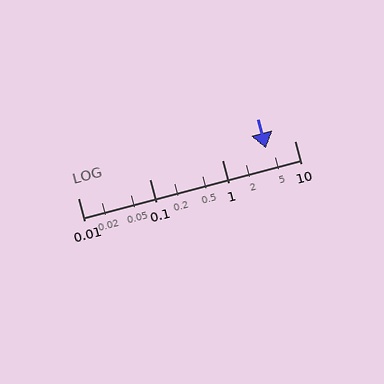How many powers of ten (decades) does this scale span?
The scale spans 3 decades, from 0.01 to 10.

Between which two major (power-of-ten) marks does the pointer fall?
The pointer is between 1 and 10.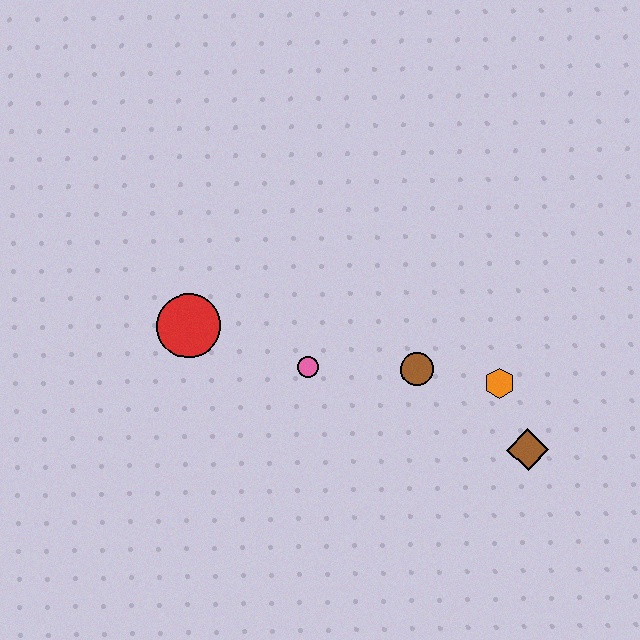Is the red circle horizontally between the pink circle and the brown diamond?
No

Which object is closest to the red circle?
The pink circle is closest to the red circle.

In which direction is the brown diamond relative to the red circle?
The brown diamond is to the right of the red circle.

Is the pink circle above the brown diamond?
Yes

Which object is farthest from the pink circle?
The brown diamond is farthest from the pink circle.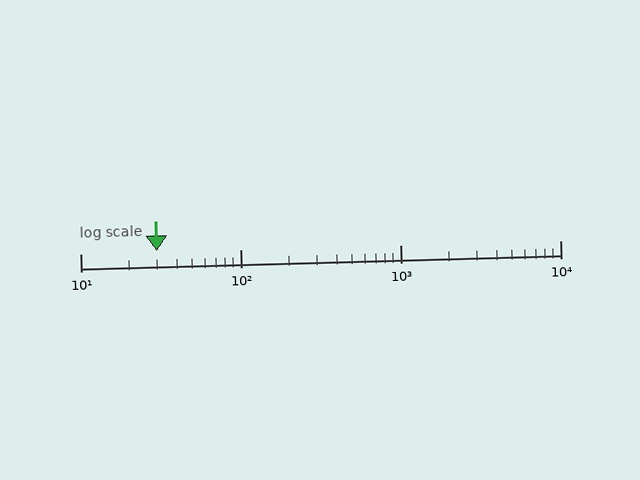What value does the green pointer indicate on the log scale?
The pointer indicates approximately 30.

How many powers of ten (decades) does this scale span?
The scale spans 3 decades, from 10 to 10000.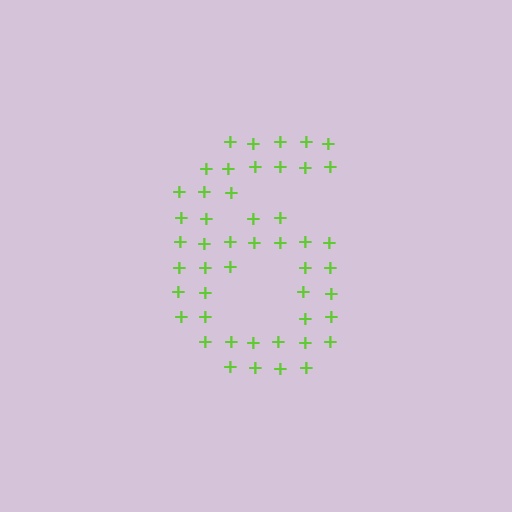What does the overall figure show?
The overall figure shows the digit 6.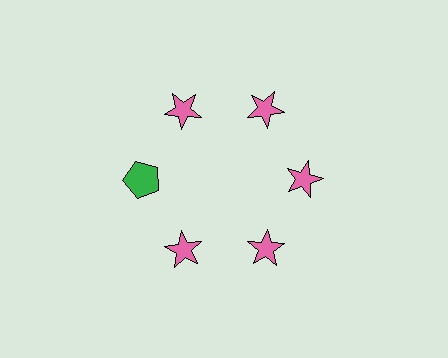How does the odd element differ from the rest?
It differs in both color (green instead of pink) and shape (pentagon instead of star).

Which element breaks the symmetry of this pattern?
The green pentagon at roughly the 9 o'clock position breaks the symmetry. All other shapes are pink stars.